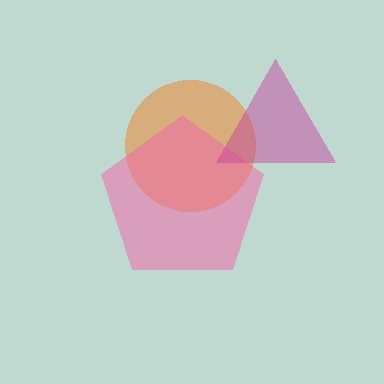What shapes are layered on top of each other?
The layered shapes are: an orange circle, a pink pentagon, a magenta triangle.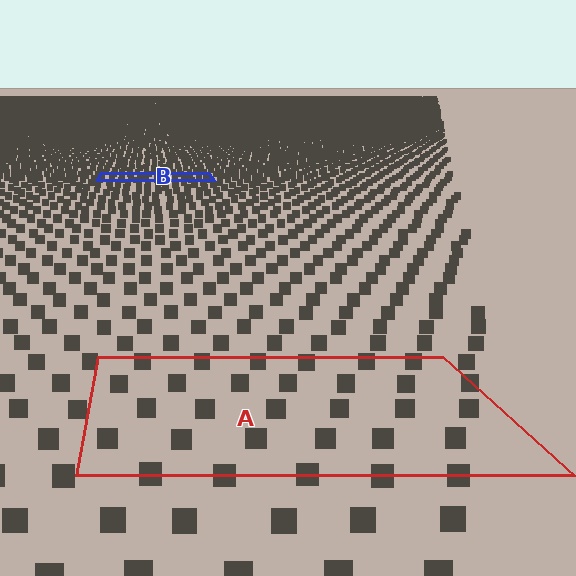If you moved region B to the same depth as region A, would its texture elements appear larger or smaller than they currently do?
They would appear larger. At a closer depth, the same texture elements are projected at a bigger on-screen size.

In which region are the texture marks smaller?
The texture marks are smaller in region B, because it is farther away.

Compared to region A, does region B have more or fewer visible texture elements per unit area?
Region B has more texture elements per unit area — they are packed more densely because it is farther away.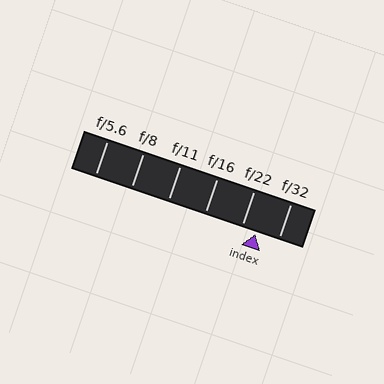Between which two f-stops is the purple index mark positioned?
The index mark is between f/22 and f/32.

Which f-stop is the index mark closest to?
The index mark is closest to f/22.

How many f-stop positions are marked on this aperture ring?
There are 6 f-stop positions marked.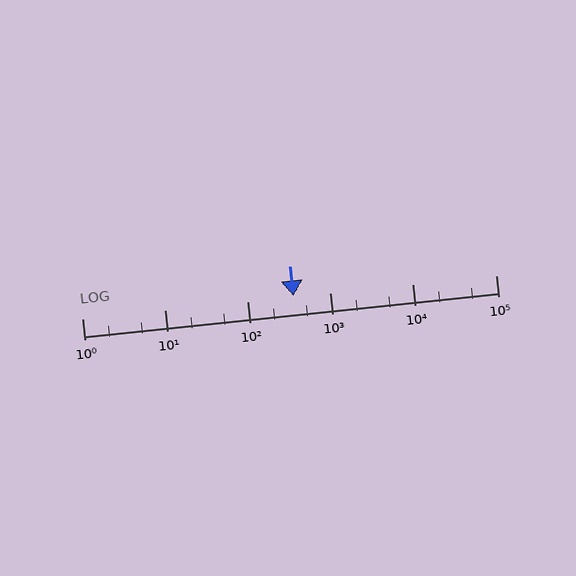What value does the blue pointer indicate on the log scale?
The pointer indicates approximately 360.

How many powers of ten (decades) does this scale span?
The scale spans 5 decades, from 1 to 100000.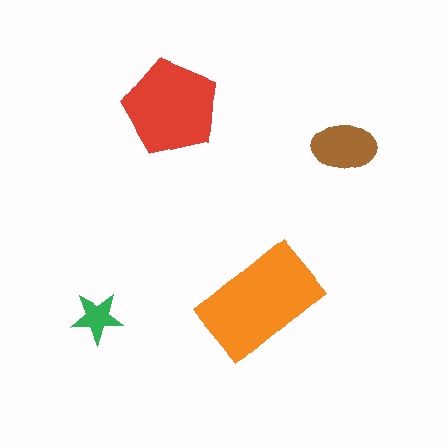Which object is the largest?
The orange rectangle.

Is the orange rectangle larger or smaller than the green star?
Larger.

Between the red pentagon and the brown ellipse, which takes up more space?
The red pentagon.